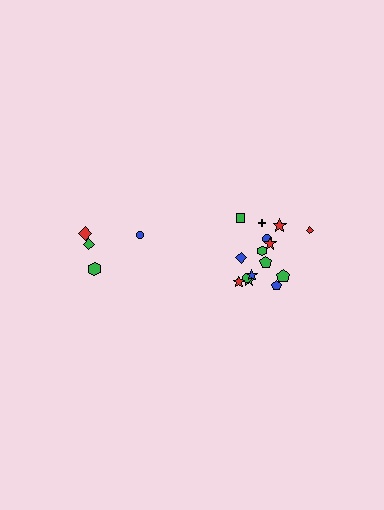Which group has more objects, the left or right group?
The right group.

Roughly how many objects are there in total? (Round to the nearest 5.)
Roughly 20 objects in total.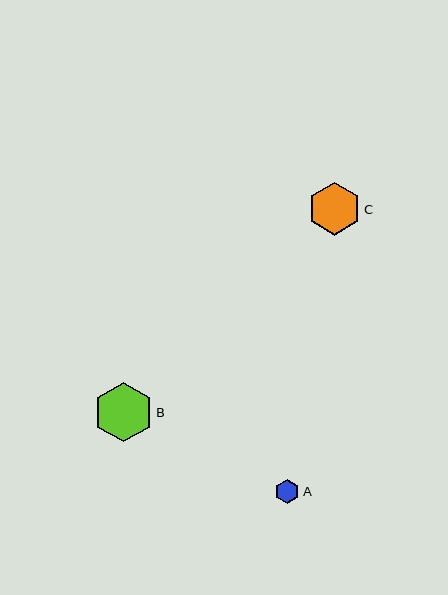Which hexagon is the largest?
Hexagon B is the largest with a size of approximately 59 pixels.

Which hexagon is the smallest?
Hexagon A is the smallest with a size of approximately 24 pixels.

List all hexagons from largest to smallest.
From largest to smallest: B, C, A.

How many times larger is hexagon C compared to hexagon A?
Hexagon C is approximately 2.2 times the size of hexagon A.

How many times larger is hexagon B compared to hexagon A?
Hexagon B is approximately 2.4 times the size of hexagon A.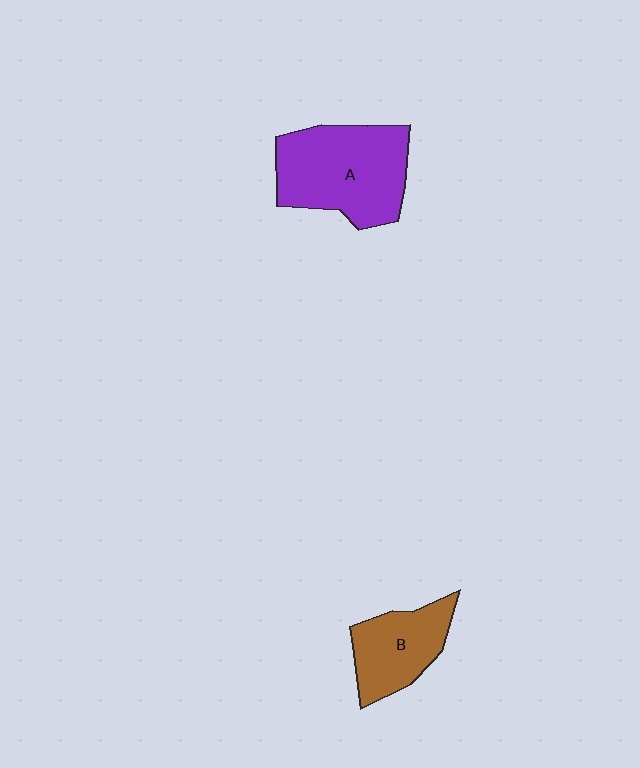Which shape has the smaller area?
Shape B (brown).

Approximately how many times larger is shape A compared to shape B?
Approximately 1.6 times.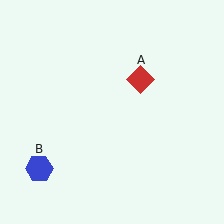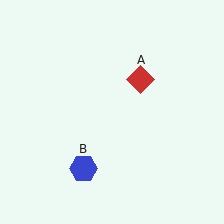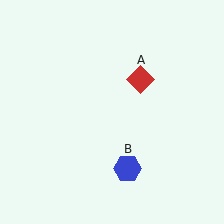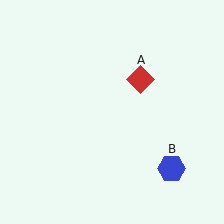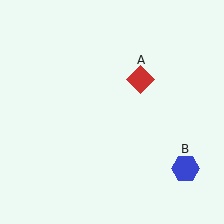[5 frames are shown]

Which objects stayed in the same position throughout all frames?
Red diamond (object A) remained stationary.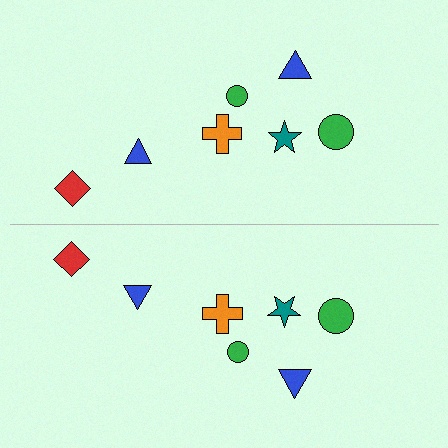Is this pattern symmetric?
Yes, this pattern has bilateral (reflection) symmetry.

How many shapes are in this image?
There are 14 shapes in this image.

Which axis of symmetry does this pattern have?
The pattern has a horizontal axis of symmetry running through the center of the image.